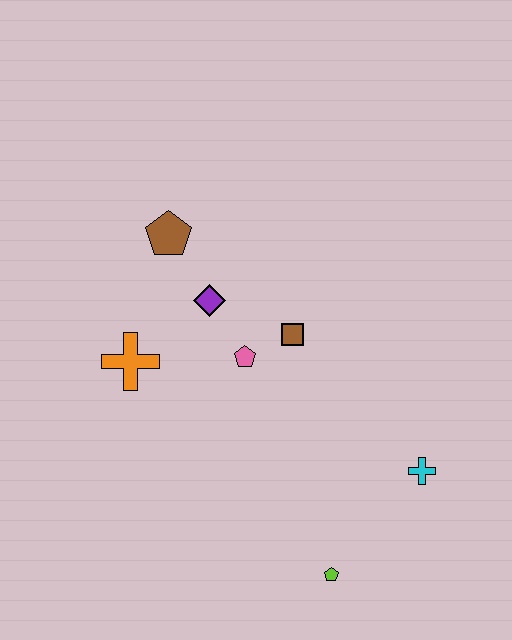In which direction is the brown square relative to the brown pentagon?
The brown square is to the right of the brown pentagon.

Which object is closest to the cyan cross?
The lime pentagon is closest to the cyan cross.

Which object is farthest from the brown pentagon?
The lime pentagon is farthest from the brown pentagon.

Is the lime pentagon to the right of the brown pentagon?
Yes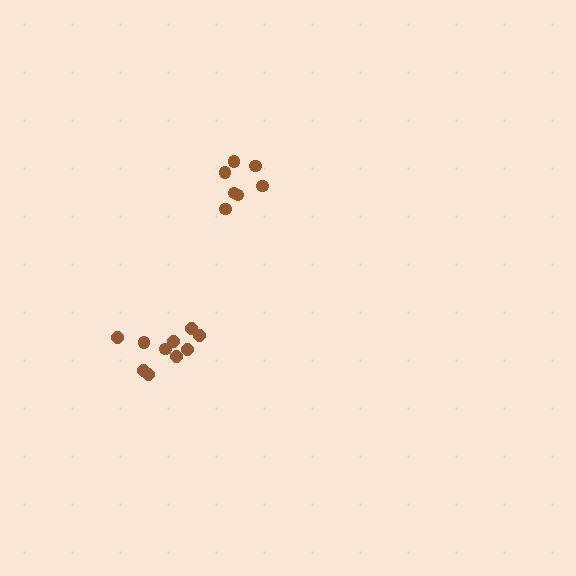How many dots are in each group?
Group 1: 7 dots, Group 2: 10 dots (17 total).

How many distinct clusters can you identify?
There are 2 distinct clusters.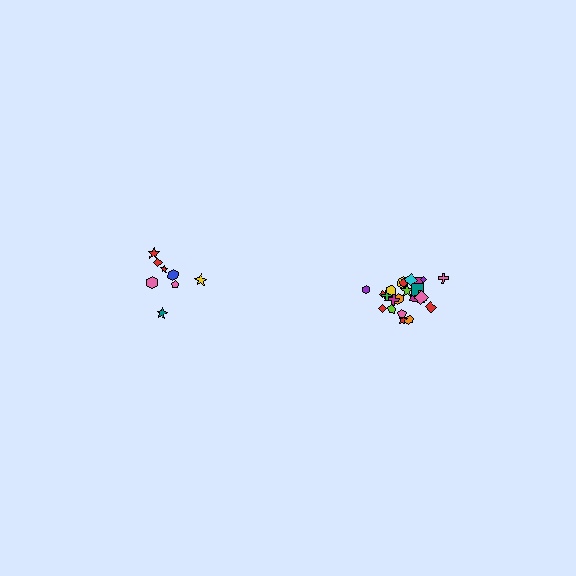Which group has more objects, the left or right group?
The right group.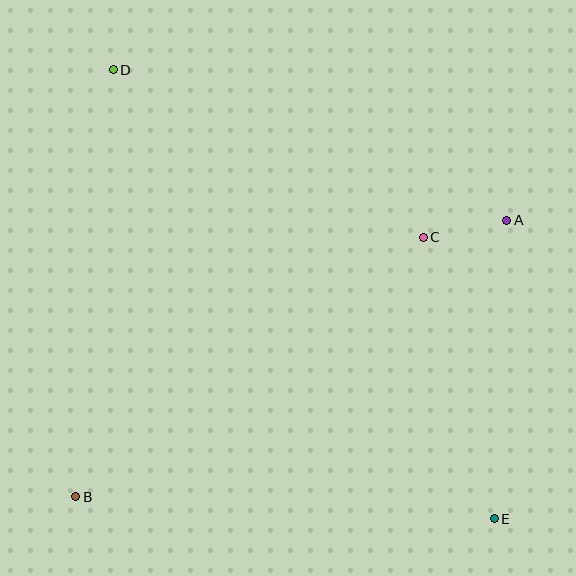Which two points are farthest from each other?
Points D and E are farthest from each other.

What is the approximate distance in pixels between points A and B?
The distance between A and B is approximately 512 pixels.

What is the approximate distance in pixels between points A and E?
The distance between A and E is approximately 299 pixels.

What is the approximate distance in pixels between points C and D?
The distance between C and D is approximately 353 pixels.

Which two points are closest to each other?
Points A and C are closest to each other.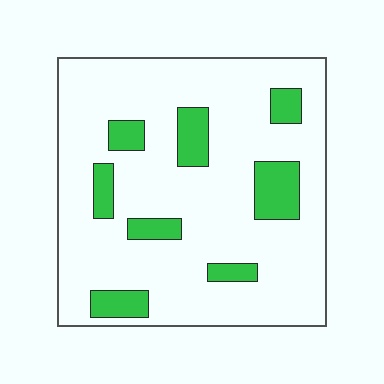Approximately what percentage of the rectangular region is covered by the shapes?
Approximately 15%.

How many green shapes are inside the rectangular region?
8.